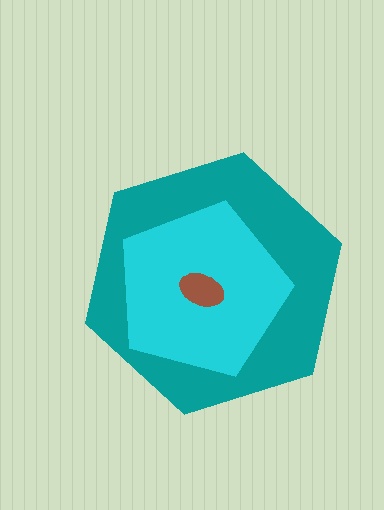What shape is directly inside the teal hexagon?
The cyan pentagon.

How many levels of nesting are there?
3.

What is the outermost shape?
The teal hexagon.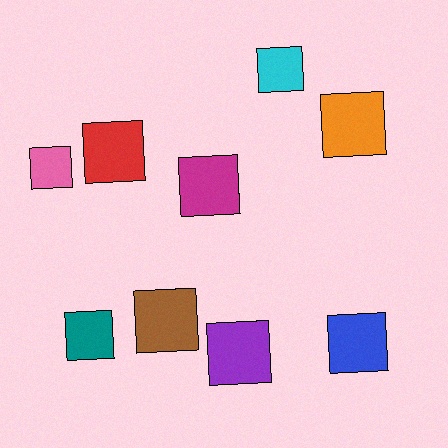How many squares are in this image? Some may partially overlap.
There are 9 squares.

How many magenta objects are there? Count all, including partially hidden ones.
There is 1 magenta object.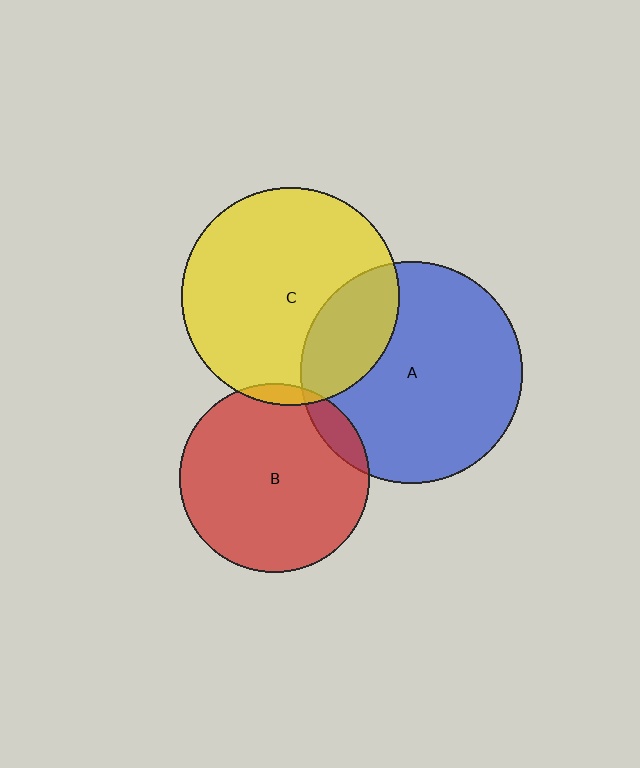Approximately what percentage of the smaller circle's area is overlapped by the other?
Approximately 5%.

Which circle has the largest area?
Circle A (blue).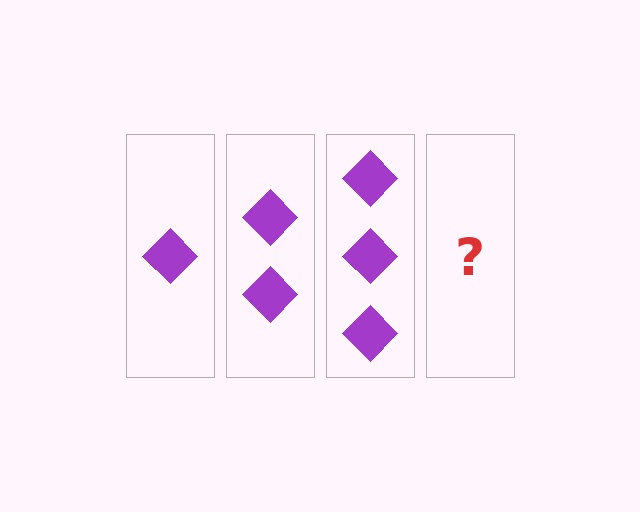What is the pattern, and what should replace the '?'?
The pattern is that each step adds one more diamond. The '?' should be 4 diamonds.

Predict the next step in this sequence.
The next step is 4 diamonds.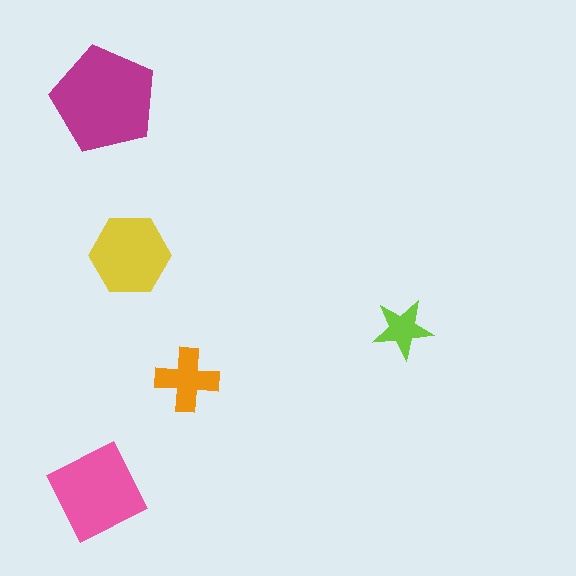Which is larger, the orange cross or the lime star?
The orange cross.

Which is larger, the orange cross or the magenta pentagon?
The magenta pentagon.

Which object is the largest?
The magenta pentagon.